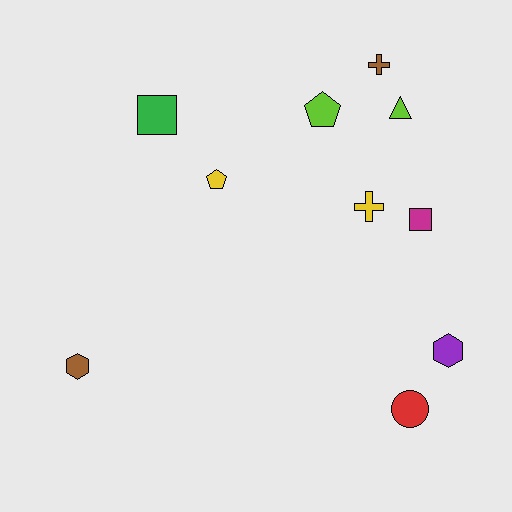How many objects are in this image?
There are 10 objects.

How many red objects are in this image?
There is 1 red object.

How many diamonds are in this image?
There are no diamonds.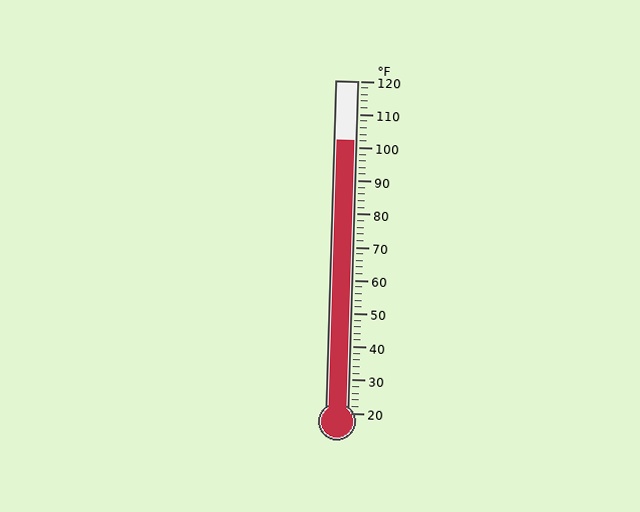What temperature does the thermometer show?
The thermometer shows approximately 102°F.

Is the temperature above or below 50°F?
The temperature is above 50°F.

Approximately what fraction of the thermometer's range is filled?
The thermometer is filled to approximately 80% of its range.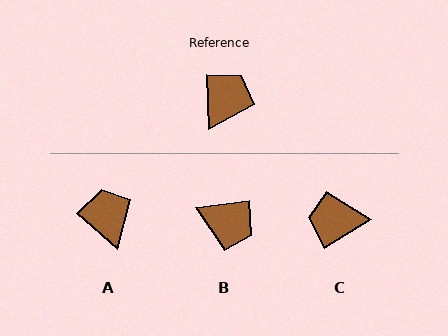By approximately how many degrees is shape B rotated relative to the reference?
Approximately 85 degrees clockwise.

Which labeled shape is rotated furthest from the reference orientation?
C, about 120 degrees away.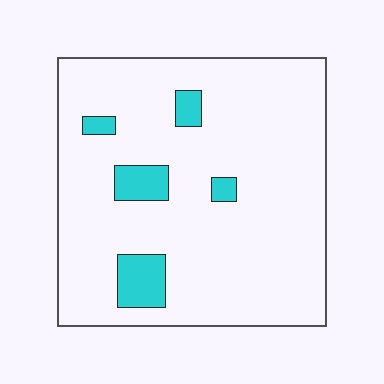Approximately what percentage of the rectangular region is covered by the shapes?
Approximately 10%.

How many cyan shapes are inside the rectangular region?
5.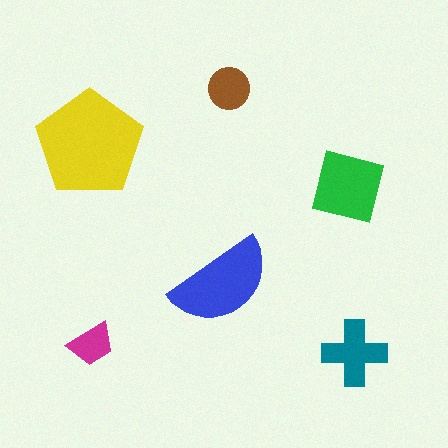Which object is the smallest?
The magenta trapezoid.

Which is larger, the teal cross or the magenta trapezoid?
The teal cross.